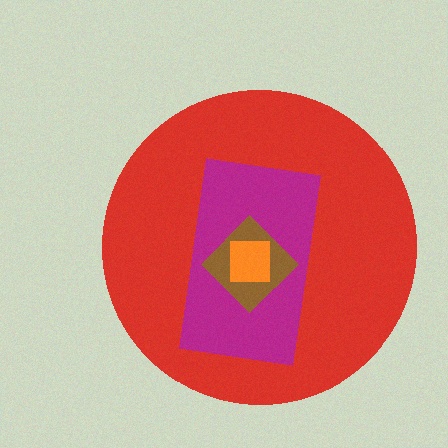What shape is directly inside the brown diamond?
The orange square.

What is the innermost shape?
The orange square.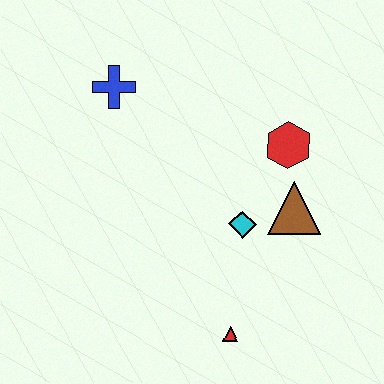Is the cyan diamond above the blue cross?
No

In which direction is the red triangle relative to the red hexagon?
The red triangle is below the red hexagon.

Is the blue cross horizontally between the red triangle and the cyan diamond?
No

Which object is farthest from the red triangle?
The blue cross is farthest from the red triangle.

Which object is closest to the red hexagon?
The brown triangle is closest to the red hexagon.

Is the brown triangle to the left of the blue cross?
No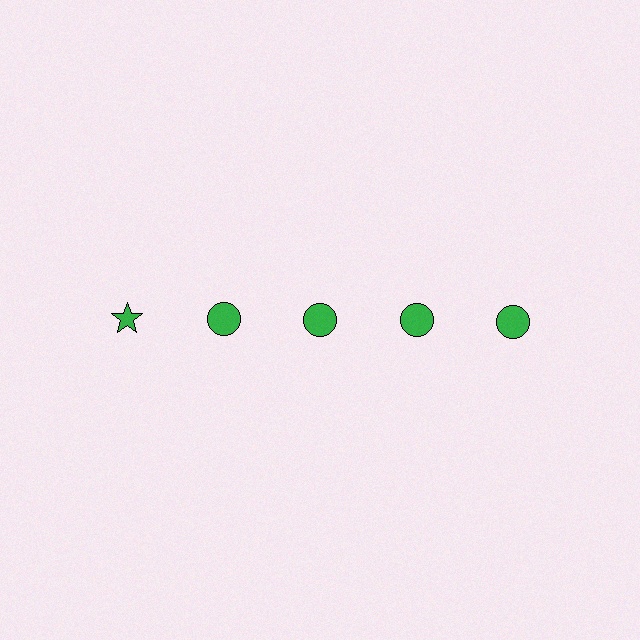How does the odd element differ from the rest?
It has a different shape: star instead of circle.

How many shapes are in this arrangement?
There are 5 shapes arranged in a grid pattern.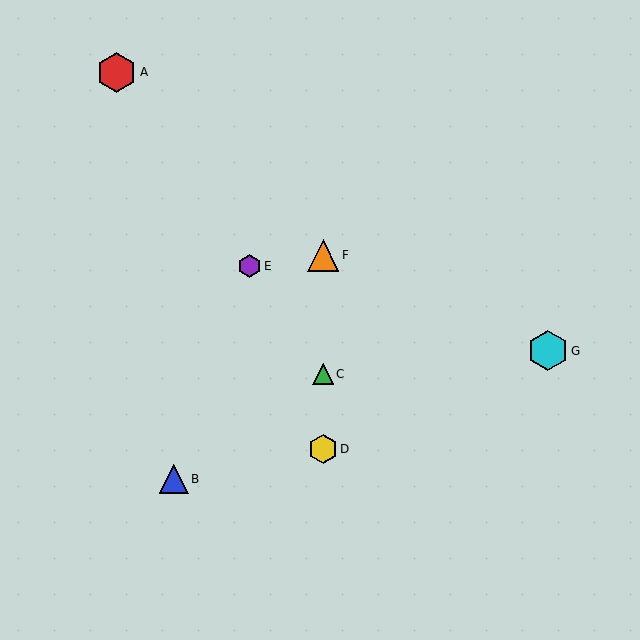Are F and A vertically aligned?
No, F is at x≈323 and A is at x≈117.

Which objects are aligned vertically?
Objects C, D, F are aligned vertically.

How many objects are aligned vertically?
3 objects (C, D, F) are aligned vertically.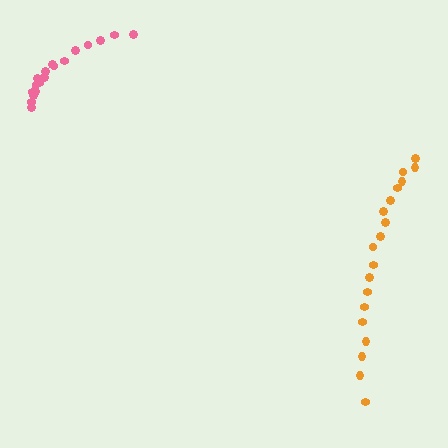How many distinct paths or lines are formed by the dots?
There are 2 distinct paths.